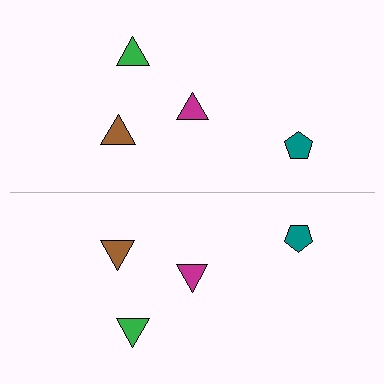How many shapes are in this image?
There are 8 shapes in this image.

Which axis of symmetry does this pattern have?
The pattern has a horizontal axis of symmetry running through the center of the image.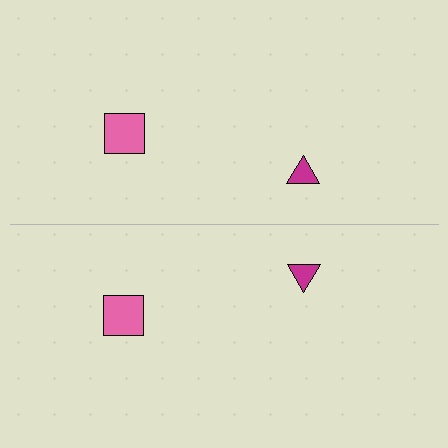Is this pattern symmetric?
Yes, this pattern has bilateral (reflection) symmetry.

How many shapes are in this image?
There are 4 shapes in this image.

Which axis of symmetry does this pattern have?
The pattern has a horizontal axis of symmetry running through the center of the image.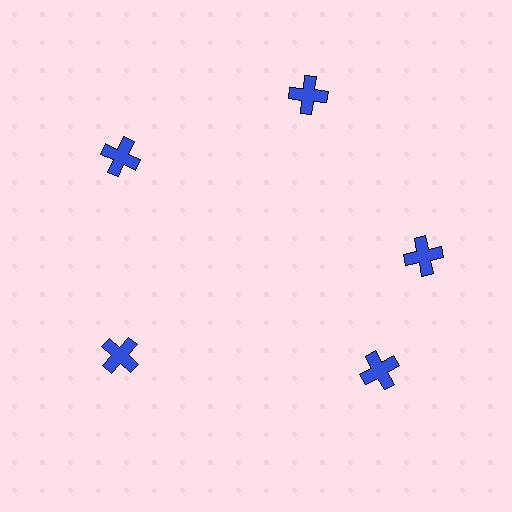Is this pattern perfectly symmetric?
No. The 5 blue crosses are arranged in a ring, but one element near the 5 o'clock position is rotated out of alignment along the ring, breaking the 5-fold rotational symmetry.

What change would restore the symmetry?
The symmetry would be restored by rotating it back into even spacing with its neighbors so that all 5 crosses sit at equal angles and equal distance from the center.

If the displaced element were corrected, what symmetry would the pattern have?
It would have 5-fold rotational symmetry — the pattern would map onto itself every 72 degrees.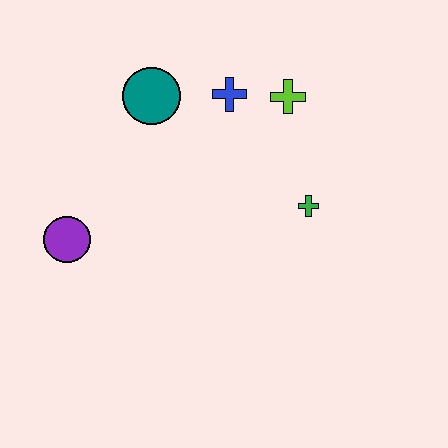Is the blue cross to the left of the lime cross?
Yes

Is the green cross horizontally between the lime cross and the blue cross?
No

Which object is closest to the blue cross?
The lime cross is closest to the blue cross.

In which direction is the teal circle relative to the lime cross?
The teal circle is to the left of the lime cross.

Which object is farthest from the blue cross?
The purple circle is farthest from the blue cross.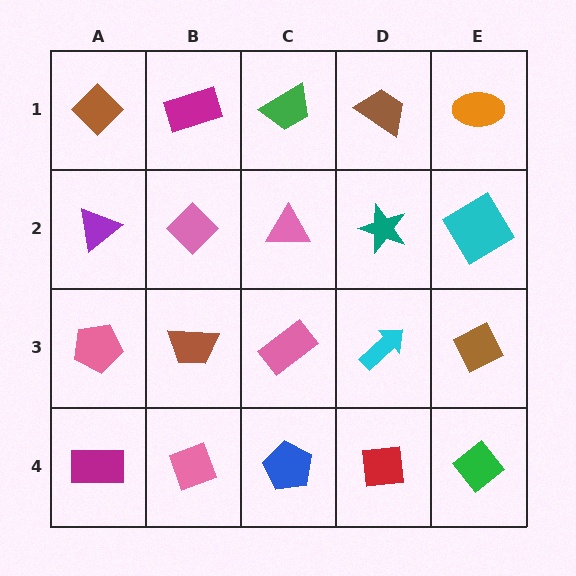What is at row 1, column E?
An orange ellipse.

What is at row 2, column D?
A teal star.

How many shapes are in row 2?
5 shapes.